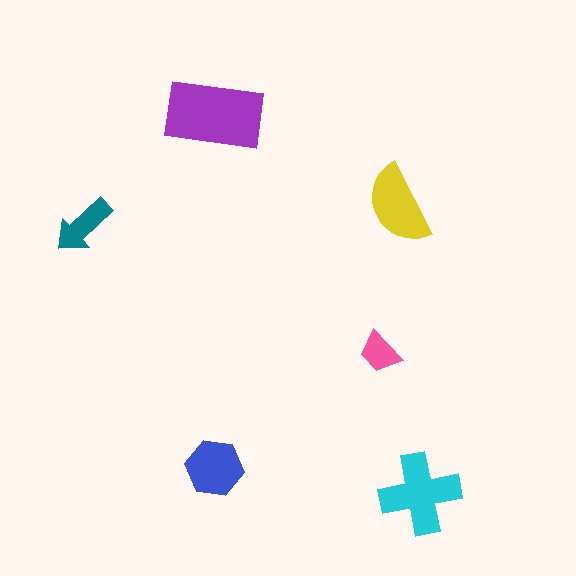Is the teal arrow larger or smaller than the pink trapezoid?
Larger.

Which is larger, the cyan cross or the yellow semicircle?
The cyan cross.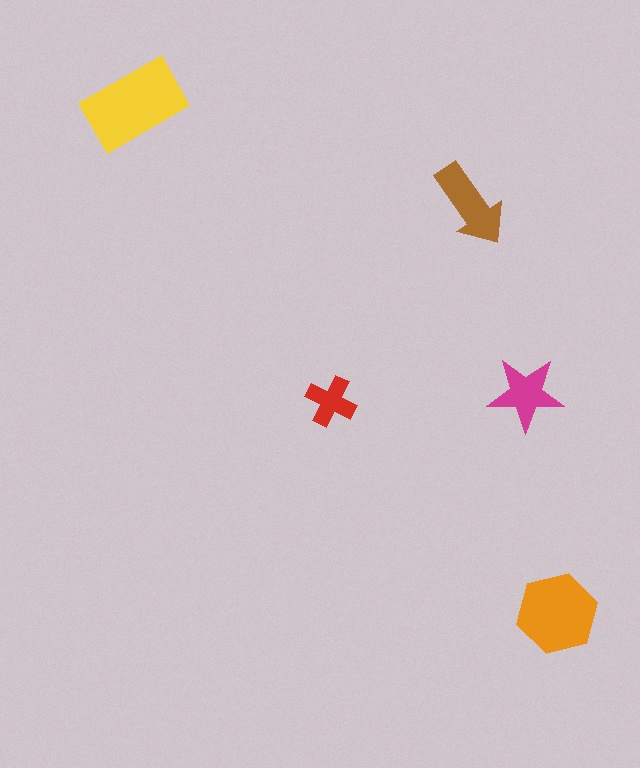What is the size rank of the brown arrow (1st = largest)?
3rd.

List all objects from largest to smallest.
The yellow rectangle, the orange hexagon, the brown arrow, the magenta star, the red cross.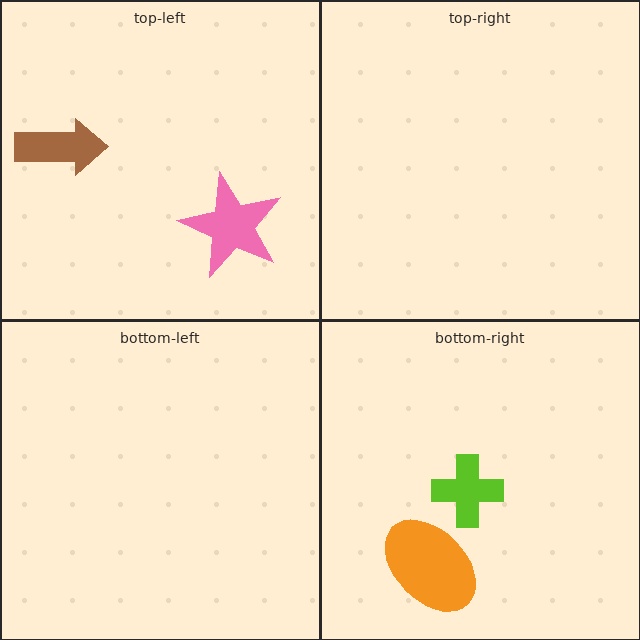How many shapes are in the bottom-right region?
2.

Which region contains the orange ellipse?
The bottom-right region.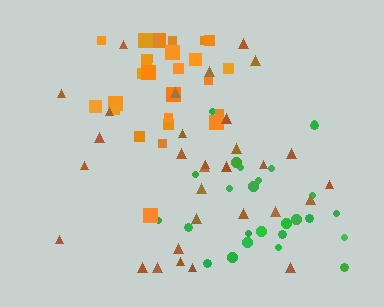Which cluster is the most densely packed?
Green.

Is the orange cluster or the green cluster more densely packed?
Green.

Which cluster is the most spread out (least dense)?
Brown.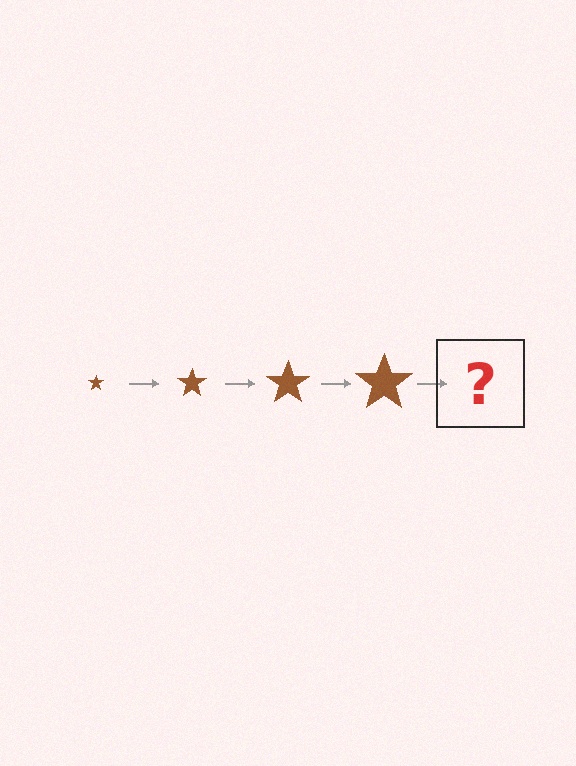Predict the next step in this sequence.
The next step is a brown star, larger than the previous one.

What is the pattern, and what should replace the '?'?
The pattern is that the star gets progressively larger each step. The '?' should be a brown star, larger than the previous one.